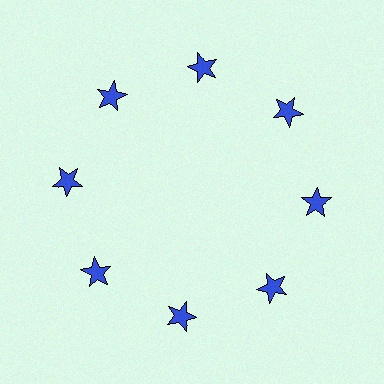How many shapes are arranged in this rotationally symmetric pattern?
There are 8 shapes, arranged in 8 groups of 1.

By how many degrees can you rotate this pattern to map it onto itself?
The pattern maps onto itself every 45 degrees of rotation.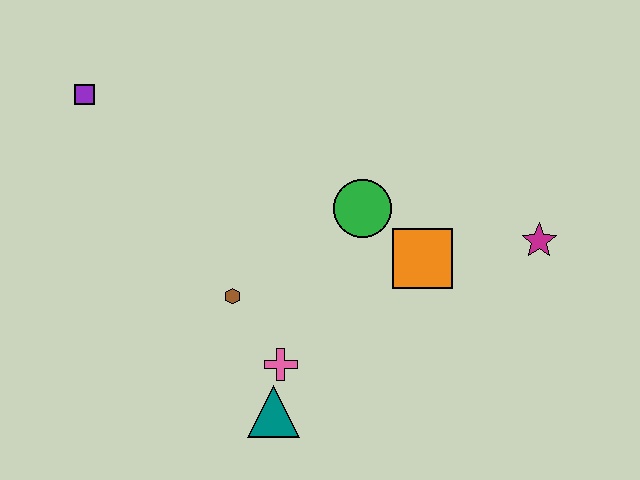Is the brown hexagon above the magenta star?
No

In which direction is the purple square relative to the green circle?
The purple square is to the left of the green circle.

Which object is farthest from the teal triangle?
The purple square is farthest from the teal triangle.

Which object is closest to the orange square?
The green circle is closest to the orange square.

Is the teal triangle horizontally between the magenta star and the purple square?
Yes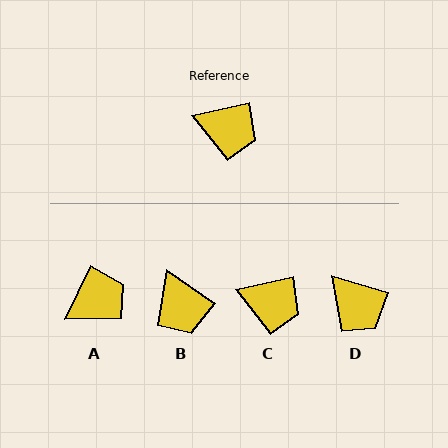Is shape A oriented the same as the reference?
No, it is off by about 52 degrees.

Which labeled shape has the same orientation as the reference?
C.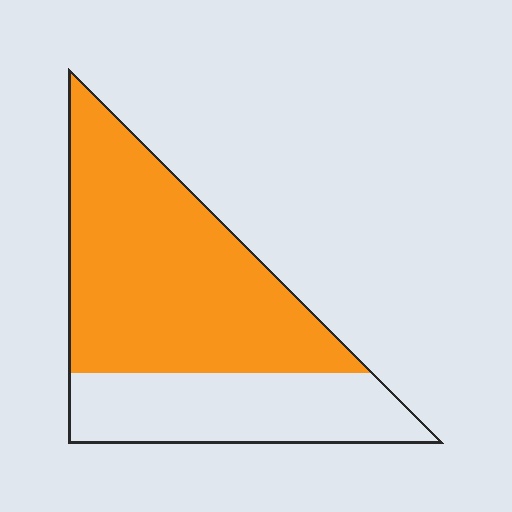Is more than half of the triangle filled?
Yes.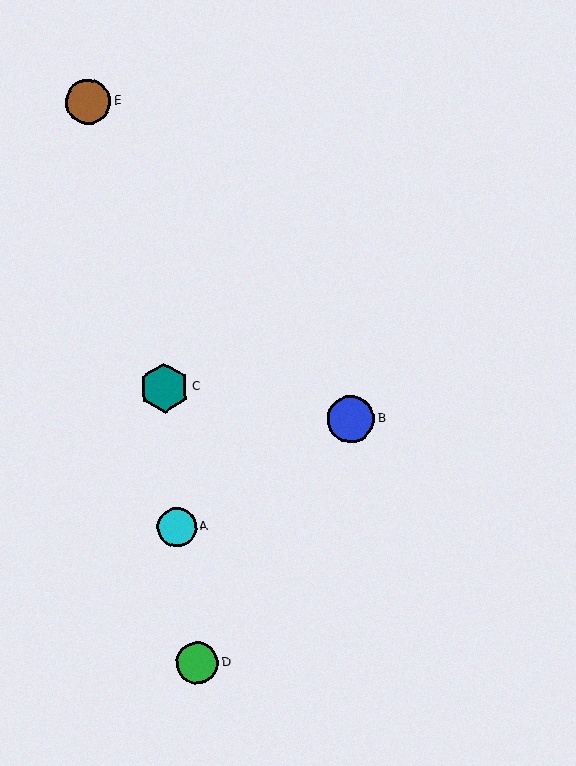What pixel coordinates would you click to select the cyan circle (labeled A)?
Click at (177, 527) to select the cyan circle A.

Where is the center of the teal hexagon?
The center of the teal hexagon is at (164, 388).